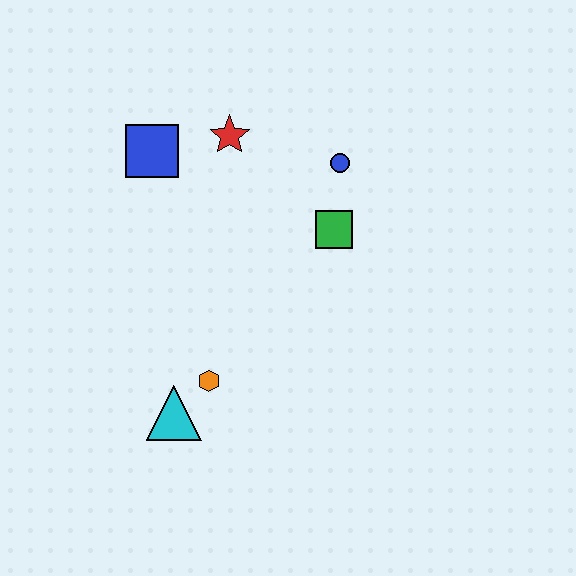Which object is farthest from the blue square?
The cyan triangle is farthest from the blue square.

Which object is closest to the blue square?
The red star is closest to the blue square.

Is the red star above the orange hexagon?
Yes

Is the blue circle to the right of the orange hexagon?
Yes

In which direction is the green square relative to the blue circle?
The green square is below the blue circle.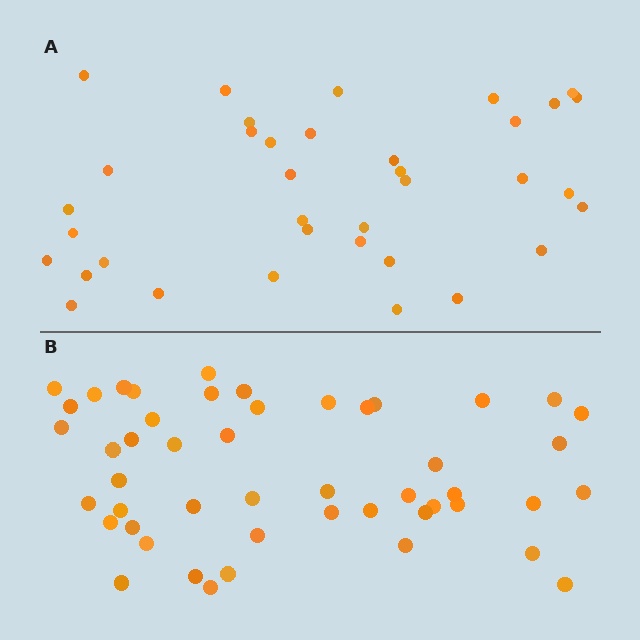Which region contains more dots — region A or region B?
Region B (the bottom region) has more dots.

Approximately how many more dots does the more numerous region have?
Region B has approximately 15 more dots than region A.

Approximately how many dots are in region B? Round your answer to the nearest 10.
About 50 dots. (The exact count is 49, which rounds to 50.)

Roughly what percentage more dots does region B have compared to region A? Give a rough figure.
About 35% more.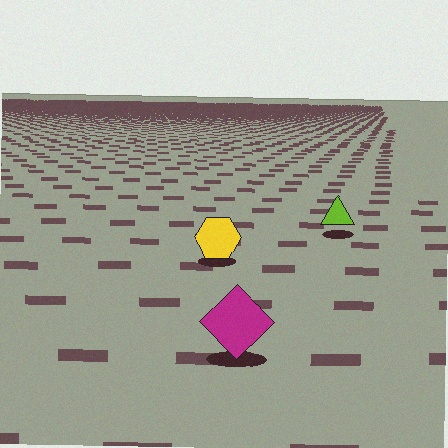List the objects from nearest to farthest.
From nearest to farthest: the magenta diamond, the yellow hexagon, the lime triangle.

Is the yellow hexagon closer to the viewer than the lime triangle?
Yes. The yellow hexagon is closer — you can tell from the texture gradient: the ground texture is coarser near it.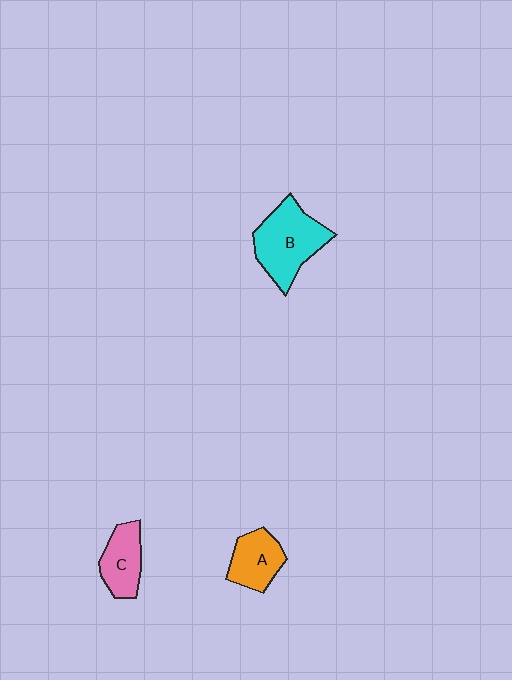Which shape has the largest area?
Shape B (cyan).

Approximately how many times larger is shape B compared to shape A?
Approximately 1.7 times.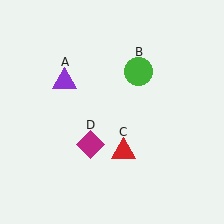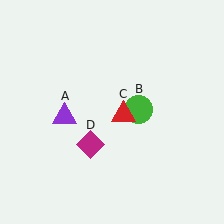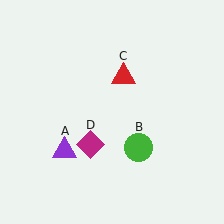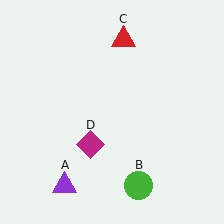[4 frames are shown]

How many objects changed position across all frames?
3 objects changed position: purple triangle (object A), green circle (object B), red triangle (object C).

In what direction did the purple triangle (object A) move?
The purple triangle (object A) moved down.